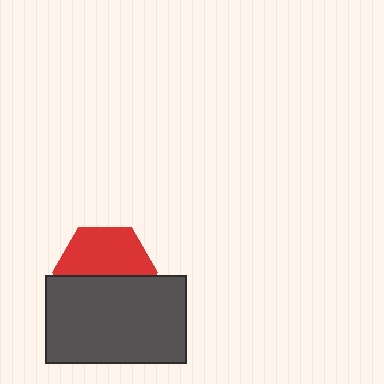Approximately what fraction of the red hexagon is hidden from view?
Roughly 47% of the red hexagon is hidden behind the dark gray rectangle.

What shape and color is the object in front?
The object in front is a dark gray rectangle.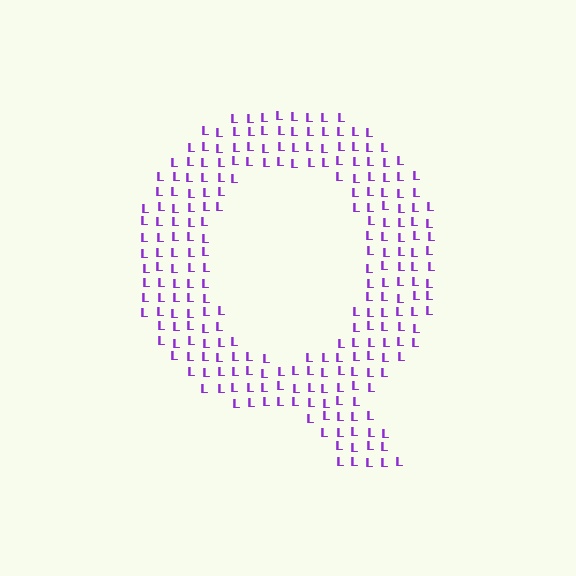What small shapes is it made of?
It is made of small letter L's.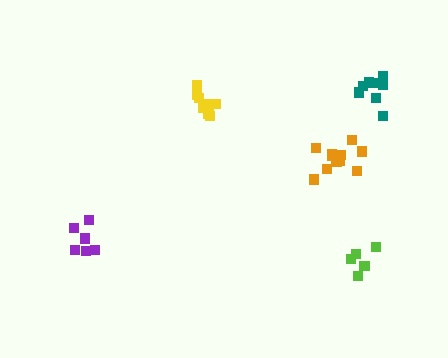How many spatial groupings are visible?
There are 5 spatial groupings.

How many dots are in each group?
Group 1: 9 dots, Group 2: 6 dots, Group 3: 11 dots, Group 4: 5 dots, Group 5: 8 dots (39 total).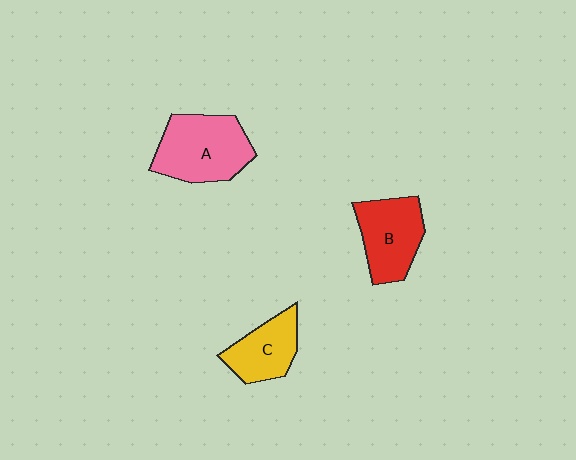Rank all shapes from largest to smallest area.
From largest to smallest: A (pink), B (red), C (yellow).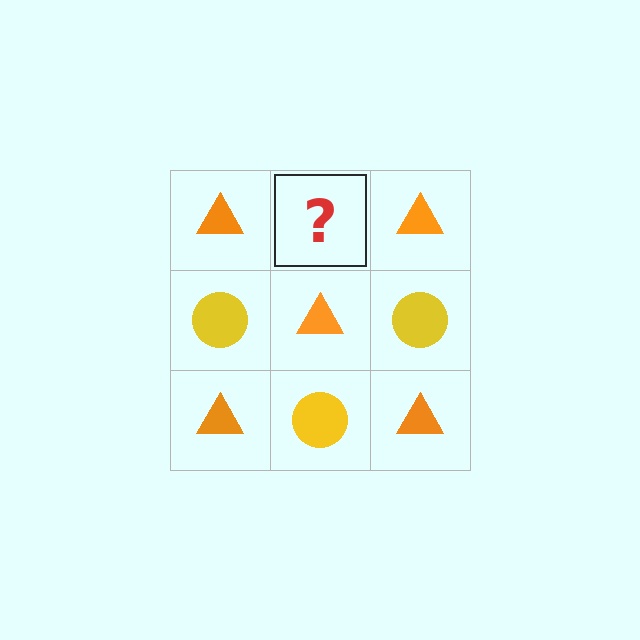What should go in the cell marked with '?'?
The missing cell should contain a yellow circle.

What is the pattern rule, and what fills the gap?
The rule is that it alternates orange triangle and yellow circle in a checkerboard pattern. The gap should be filled with a yellow circle.